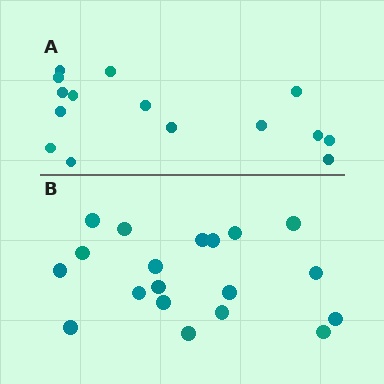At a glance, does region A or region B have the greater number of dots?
Region B (the bottom region) has more dots.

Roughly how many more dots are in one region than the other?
Region B has about 4 more dots than region A.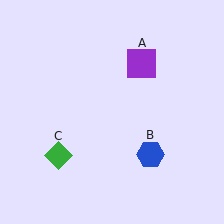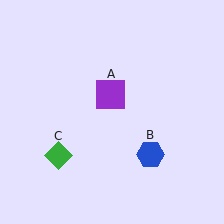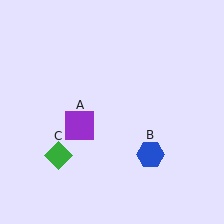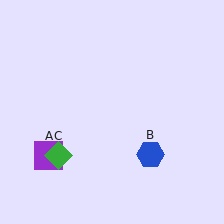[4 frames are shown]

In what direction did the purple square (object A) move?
The purple square (object A) moved down and to the left.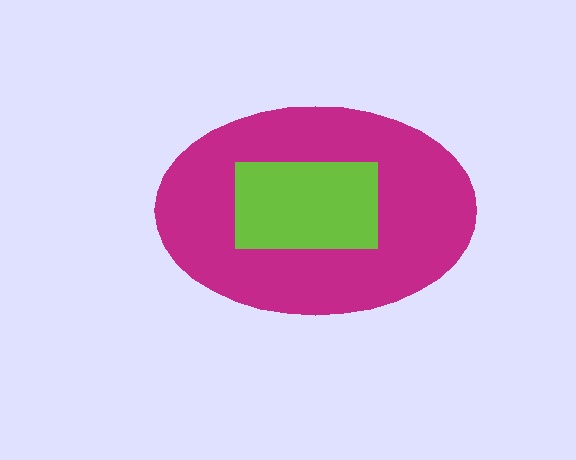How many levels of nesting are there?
2.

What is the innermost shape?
The lime rectangle.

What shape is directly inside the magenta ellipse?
The lime rectangle.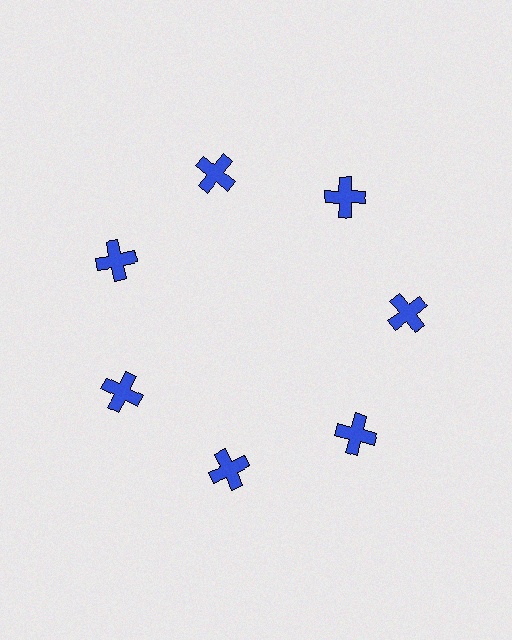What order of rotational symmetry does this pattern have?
This pattern has 7-fold rotational symmetry.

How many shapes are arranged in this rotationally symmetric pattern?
There are 7 shapes, arranged in 7 groups of 1.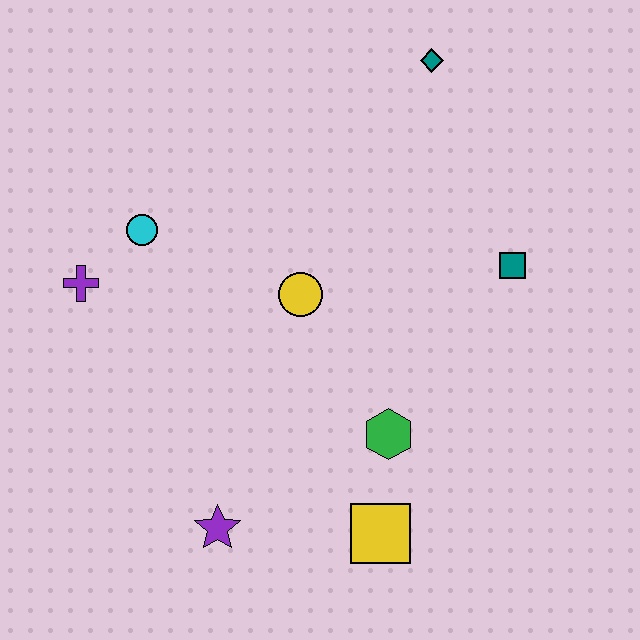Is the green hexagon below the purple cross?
Yes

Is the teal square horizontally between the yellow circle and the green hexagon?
No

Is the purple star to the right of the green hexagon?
No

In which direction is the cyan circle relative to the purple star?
The cyan circle is above the purple star.